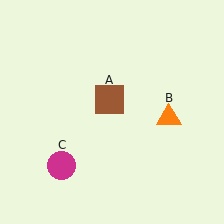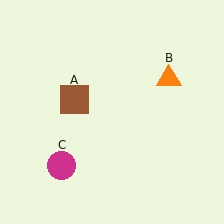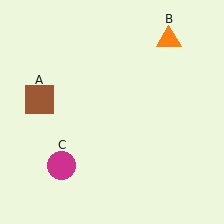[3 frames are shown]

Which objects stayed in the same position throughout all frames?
Magenta circle (object C) remained stationary.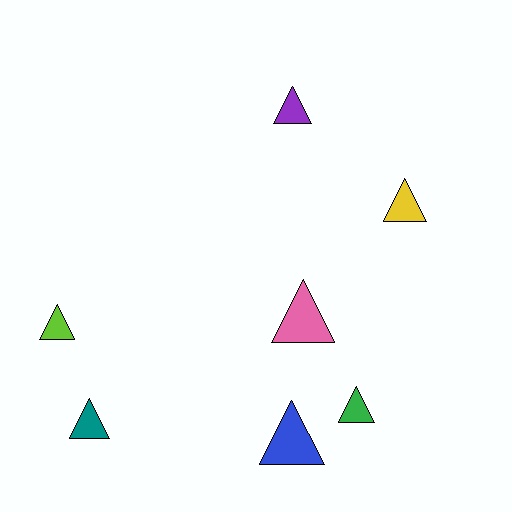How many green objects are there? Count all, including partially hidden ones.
There is 1 green object.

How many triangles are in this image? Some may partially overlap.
There are 7 triangles.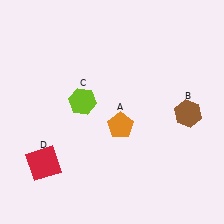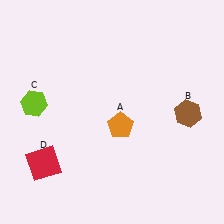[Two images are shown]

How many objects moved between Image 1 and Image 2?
1 object moved between the two images.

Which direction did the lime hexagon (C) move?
The lime hexagon (C) moved left.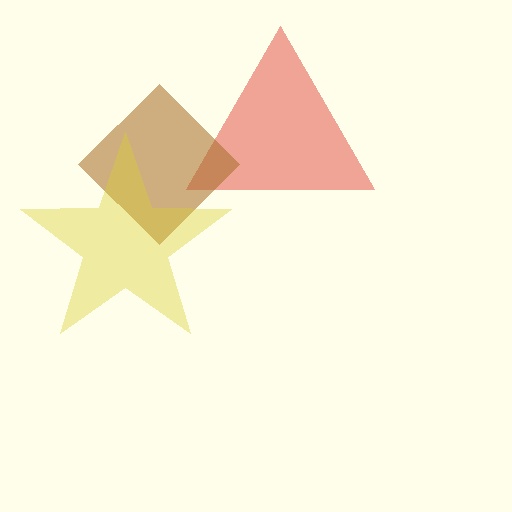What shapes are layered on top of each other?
The layered shapes are: a red triangle, a brown diamond, a yellow star.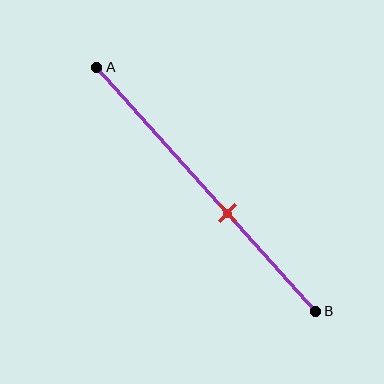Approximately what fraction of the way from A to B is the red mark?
The red mark is approximately 60% of the way from A to B.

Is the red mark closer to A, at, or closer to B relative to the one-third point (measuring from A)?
The red mark is closer to point B than the one-third point of segment AB.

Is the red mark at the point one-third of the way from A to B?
No, the mark is at about 60% from A, not at the 33% one-third point.